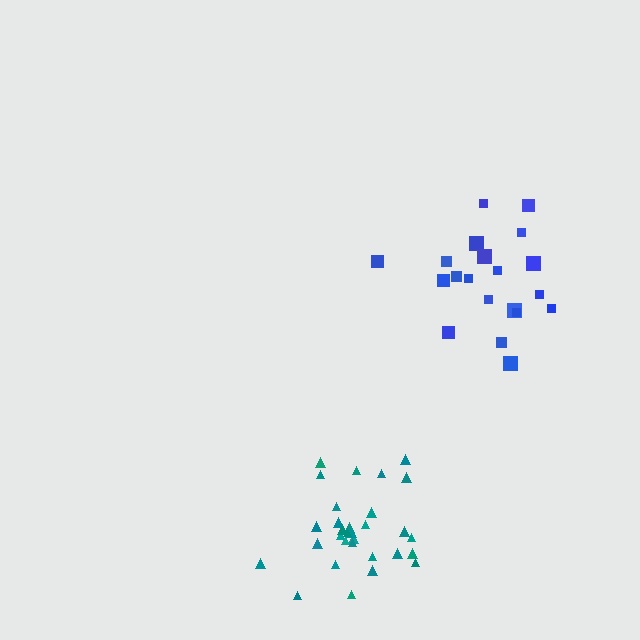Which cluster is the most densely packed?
Teal.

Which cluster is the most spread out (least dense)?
Blue.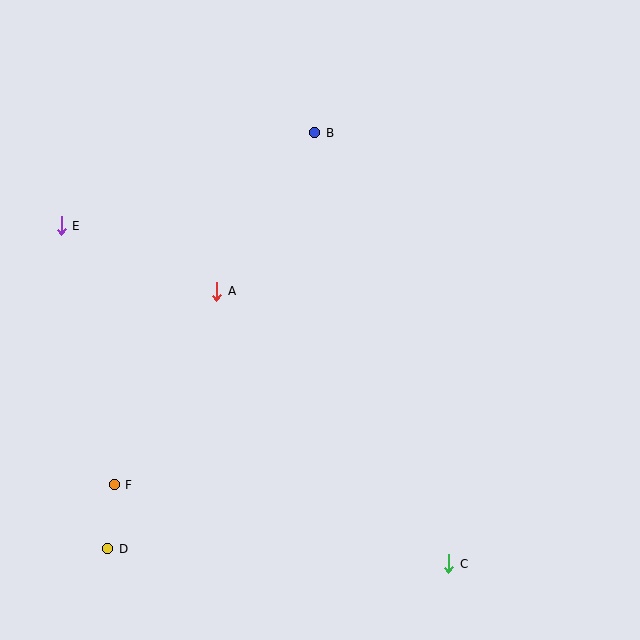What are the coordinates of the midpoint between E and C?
The midpoint between E and C is at (255, 395).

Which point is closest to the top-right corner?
Point B is closest to the top-right corner.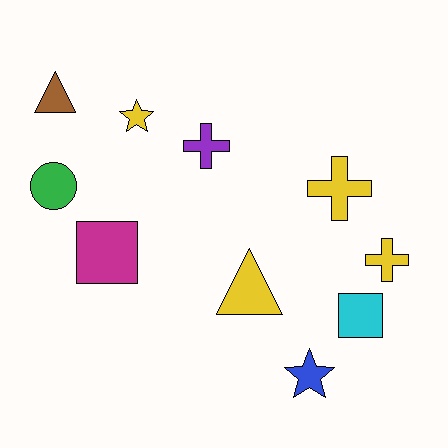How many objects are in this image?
There are 10 objects.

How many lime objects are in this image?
There are no lime objects.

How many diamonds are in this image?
There are no diamonds.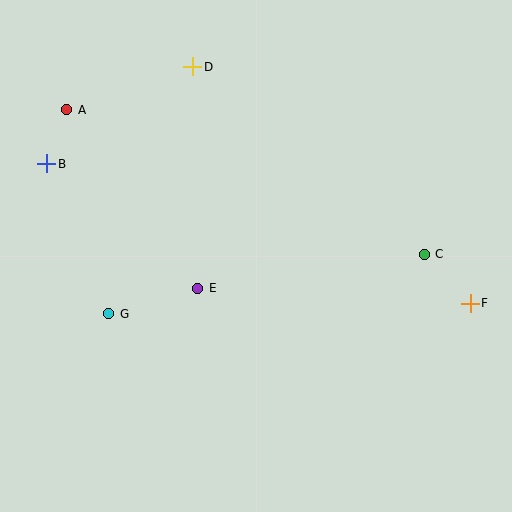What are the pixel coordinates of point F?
Point F is at (470, 303).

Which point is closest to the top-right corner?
Point C is closest to the top-right corner.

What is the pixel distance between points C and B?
The distance between C and B is 388 pixels.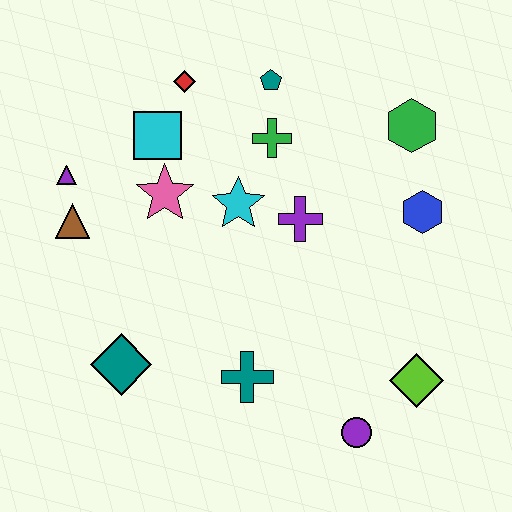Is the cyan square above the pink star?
Yes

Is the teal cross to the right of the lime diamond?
No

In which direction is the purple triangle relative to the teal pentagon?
The purple triangle is to the left of the teal pentagon.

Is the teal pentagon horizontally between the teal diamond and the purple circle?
Yes